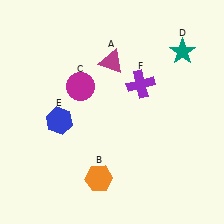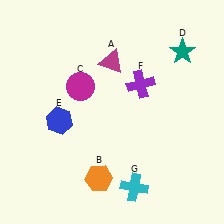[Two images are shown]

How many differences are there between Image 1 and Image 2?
There is 1 difference between the two images.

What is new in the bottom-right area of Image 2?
A cyan cross (G) was added in the bottom-right area of Image 2.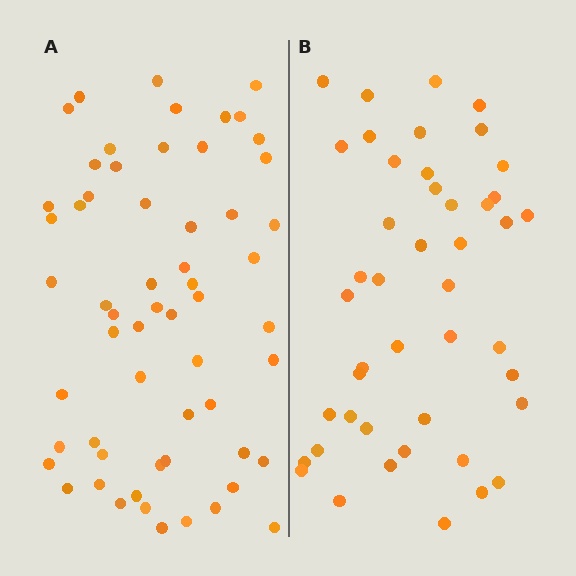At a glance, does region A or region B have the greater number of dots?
Region A (the left region) has more dots.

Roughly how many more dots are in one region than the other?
Region A has approximately 15 more dots than region B.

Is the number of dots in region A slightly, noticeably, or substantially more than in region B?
Region A has noticeably more, but not dramatically so. The ratio is roughly 1.3 to 1.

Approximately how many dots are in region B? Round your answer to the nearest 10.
About 40 dots. (The exact count is 45, which rounds to 40.)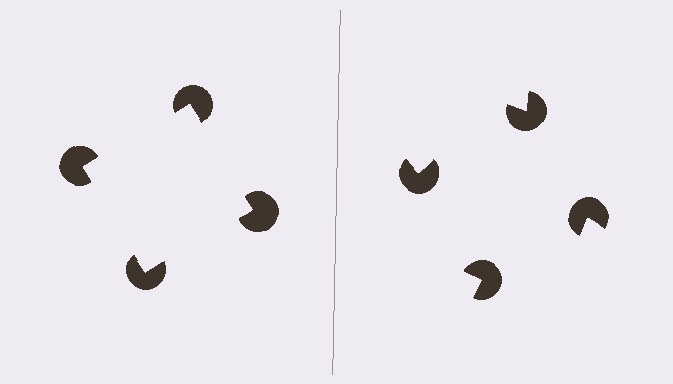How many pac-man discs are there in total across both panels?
8 — 4 on each side.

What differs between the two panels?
The pac-man discs are positioned identically on both sides; only the wedge orientations differ. On the left they align to a square; on the right they are misaligned.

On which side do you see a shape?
An illusory square appears on the left side. On the right side the wedge cuts are rotated, so no coherent shape forms.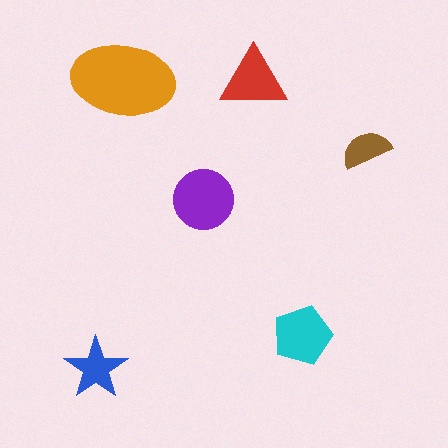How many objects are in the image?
There are 6 objects in the image.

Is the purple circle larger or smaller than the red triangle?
Larger.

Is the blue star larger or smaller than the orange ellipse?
Smaller.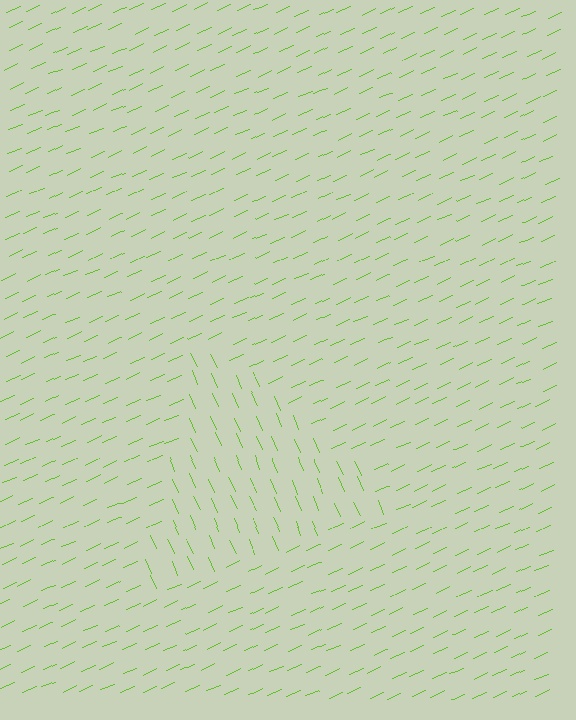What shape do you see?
I see a triangle.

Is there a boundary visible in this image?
Yes, there is a texture boundary formed by a change in line orientation.